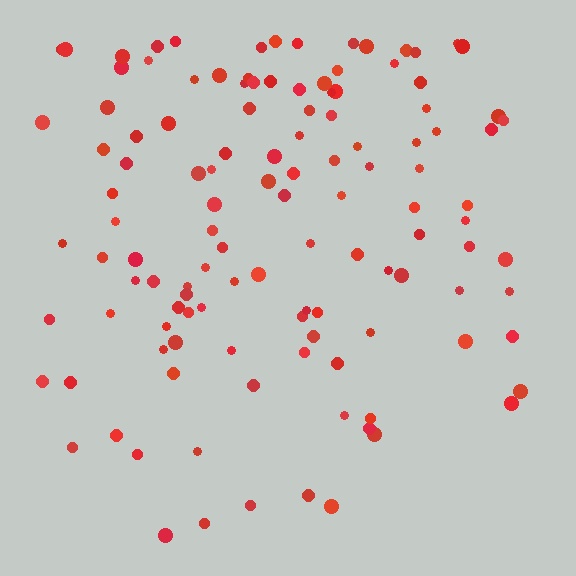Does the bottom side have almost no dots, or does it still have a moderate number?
Still a moderate number, just noticeably fewer than the top.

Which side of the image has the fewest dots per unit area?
The bottom.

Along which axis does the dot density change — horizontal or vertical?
Vertical.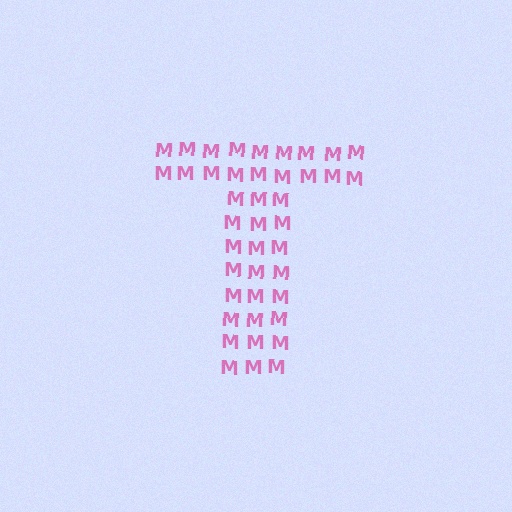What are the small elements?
The small elements are letter M's.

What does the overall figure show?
The overall figure shows the letter T.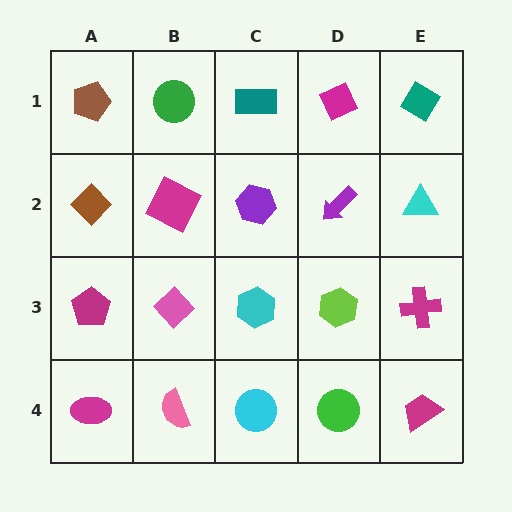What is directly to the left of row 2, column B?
A brown diamond.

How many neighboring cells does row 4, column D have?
3.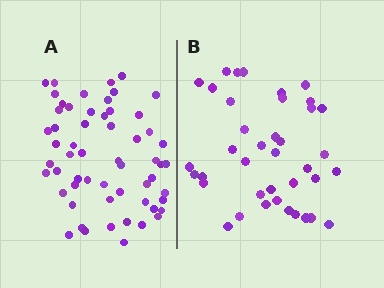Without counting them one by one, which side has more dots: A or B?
Region A (the left region) has more dots.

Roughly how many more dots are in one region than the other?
Region A has approximately 20 more dots than region B.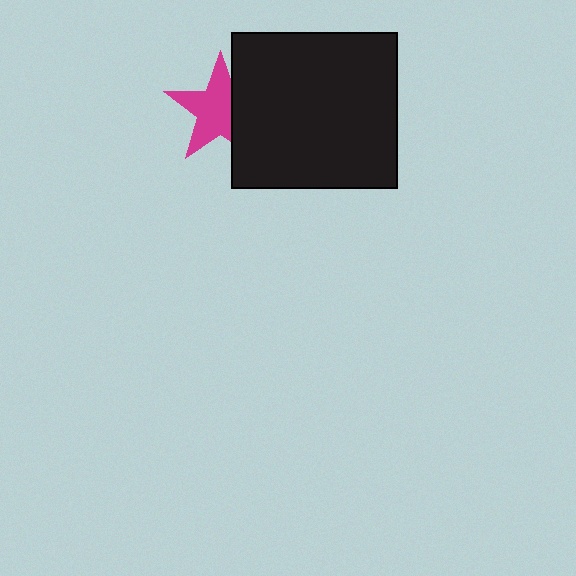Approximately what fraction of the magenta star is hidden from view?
Roughly 31% of the magenta star is hidden behind the black rectangle.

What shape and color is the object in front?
The object in front is a black rectangle.